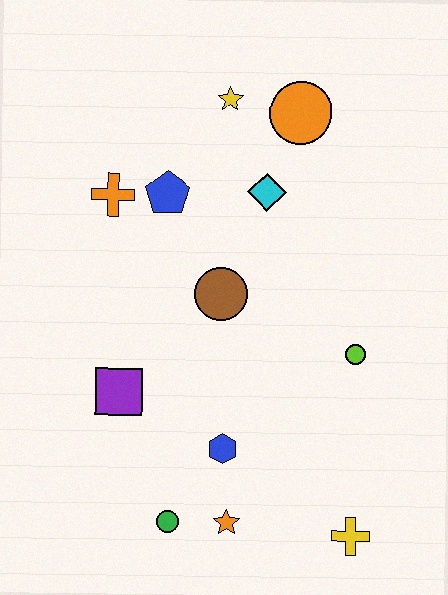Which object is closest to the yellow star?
The orange circle is closest to the yellow star.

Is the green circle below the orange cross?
Yes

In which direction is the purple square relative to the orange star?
The purple square is above the orange star.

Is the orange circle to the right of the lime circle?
No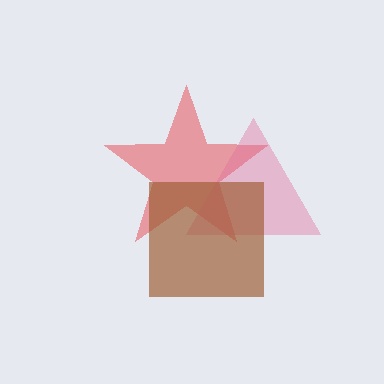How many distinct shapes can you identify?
There are 3 distinct shapes: a red star, a pink triangle, a brown square.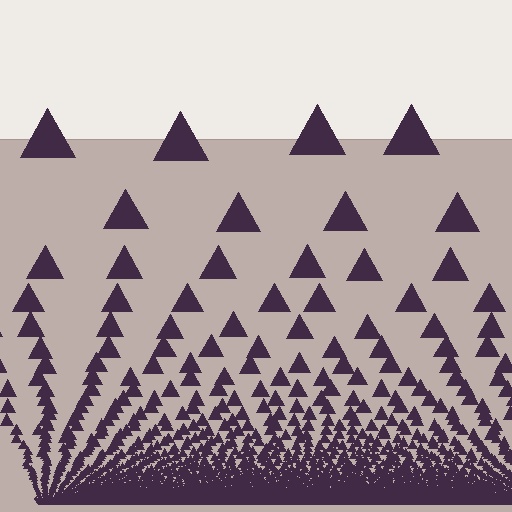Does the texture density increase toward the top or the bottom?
Density increases toward the bottom.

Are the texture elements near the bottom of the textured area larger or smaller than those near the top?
Smaller. The gradient is inverted — elements near the bottom are smaller and denser.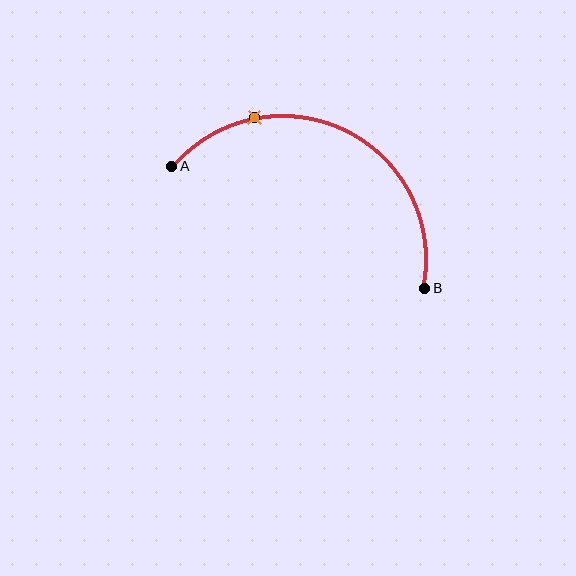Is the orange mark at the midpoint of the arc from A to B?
No. The orange mark lies on the arc but is closer to endpoint A. The arc midpoint would be at the point on the curve equidistant along the arc from both A and B.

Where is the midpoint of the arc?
The arc midpoint is the point on the curve farthest from the straight line joining A and B. It sits above that line.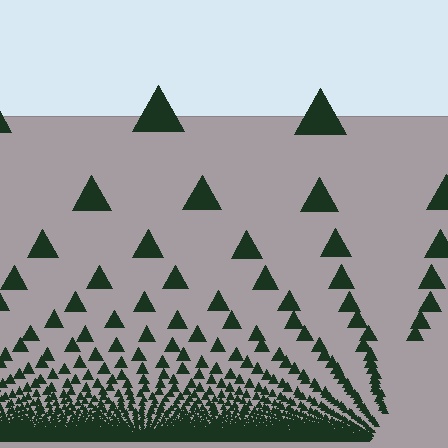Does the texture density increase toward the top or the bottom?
Density increases toward the bottom.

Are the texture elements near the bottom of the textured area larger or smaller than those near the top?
Smaller. The gradient is inverted — elements near the bottom are smaller and denser.